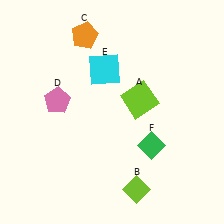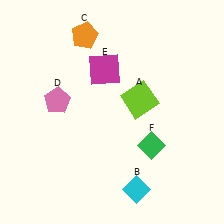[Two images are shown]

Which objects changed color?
B changed from lime to cyan. E changed from cyan to magenta.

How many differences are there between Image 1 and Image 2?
There are 2 differences between the two images.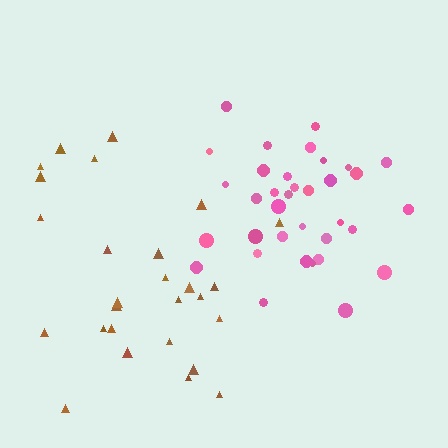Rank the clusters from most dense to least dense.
pink, brown.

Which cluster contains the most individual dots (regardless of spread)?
Pink (35).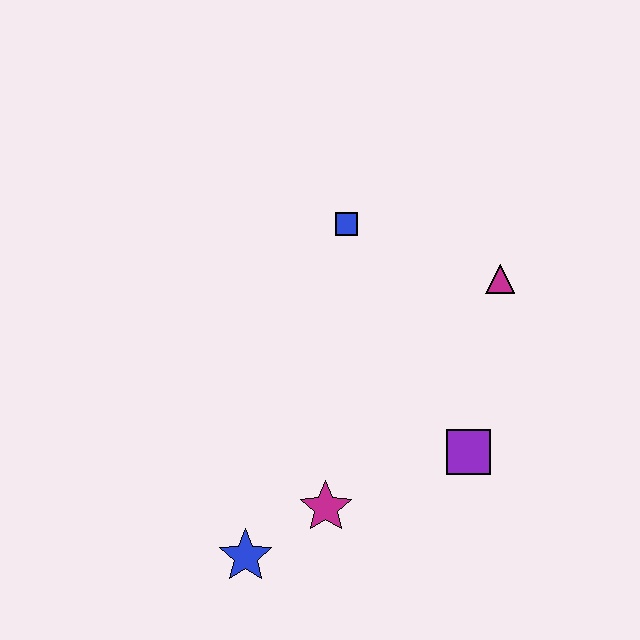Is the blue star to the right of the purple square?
No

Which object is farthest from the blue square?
The blue star is farthest from the blue square.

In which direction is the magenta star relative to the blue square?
The magenta star is below the blue square.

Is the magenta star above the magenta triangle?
No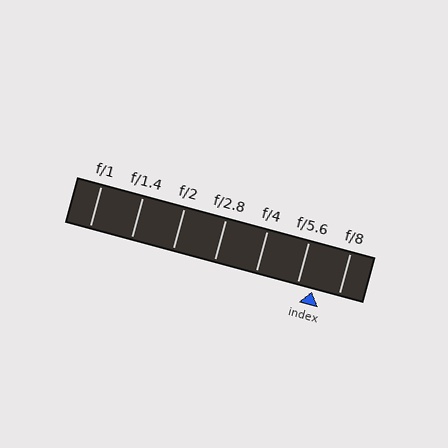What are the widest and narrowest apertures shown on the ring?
The widest aperture shown is f/1 and the narrowest is f/8.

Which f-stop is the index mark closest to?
The index mark is closest to f/5.6.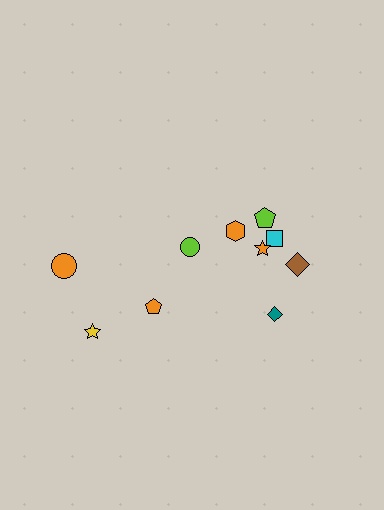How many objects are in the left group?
There are 4 objects.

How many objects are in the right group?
There are 6 objects.